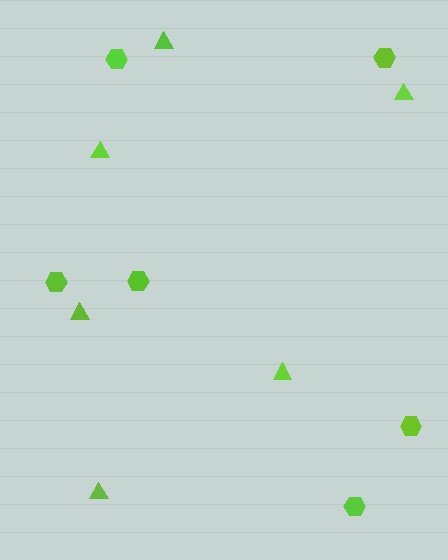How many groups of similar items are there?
There are 2 groups: one group of triangles (6) and one group of hexagons (6).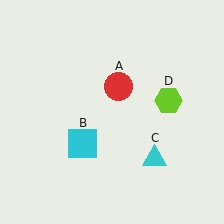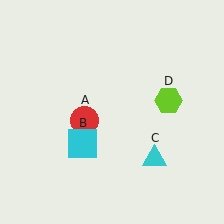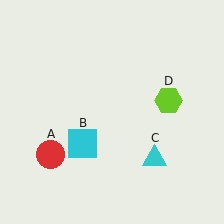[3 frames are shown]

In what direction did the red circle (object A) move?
The red circle (object A) moved down and to the left.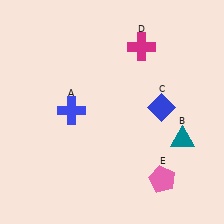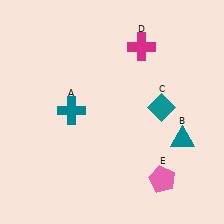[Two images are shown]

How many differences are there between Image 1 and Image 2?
There are 2 differences between the two images.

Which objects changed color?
A changed from blue to teal. C changed from blue to teal.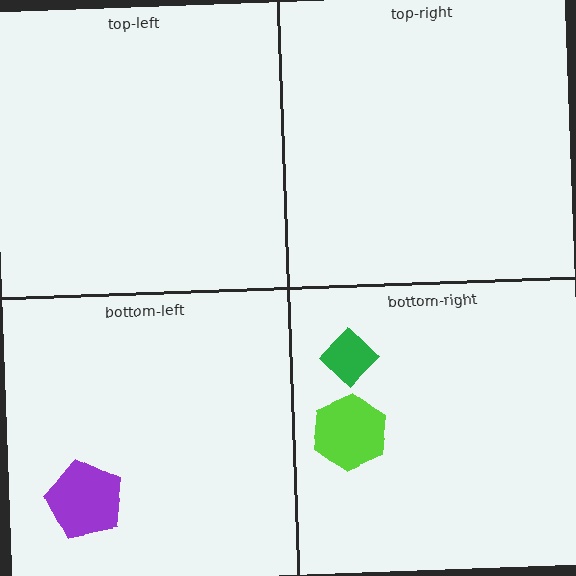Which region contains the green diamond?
The bottom-right region.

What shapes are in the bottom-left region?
The purple pentagon.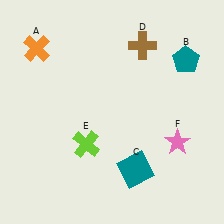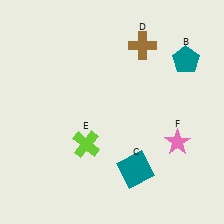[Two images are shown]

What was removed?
The orange cross (A) was removed in Image 2.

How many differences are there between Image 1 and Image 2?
There is 1 difference between the two images.